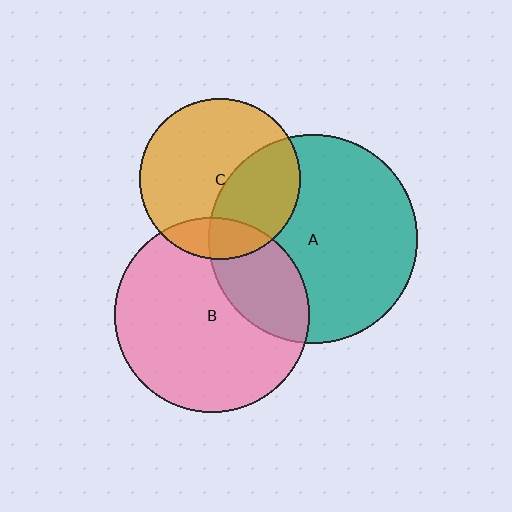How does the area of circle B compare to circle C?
Approximately 1.5 times.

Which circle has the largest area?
Circle A (teal).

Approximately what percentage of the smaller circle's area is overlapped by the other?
Approximately 30%.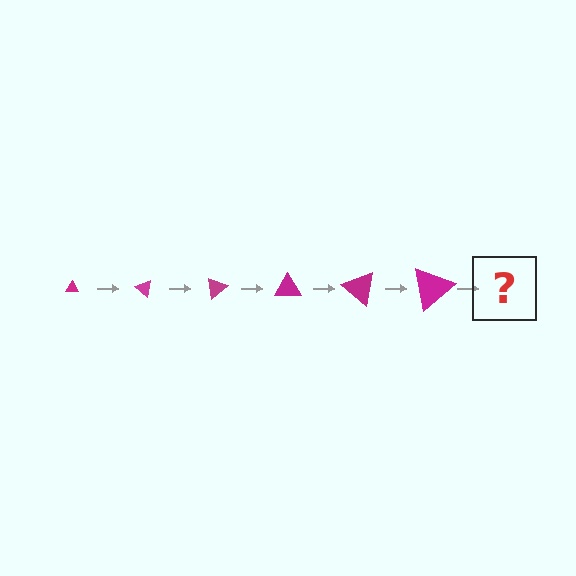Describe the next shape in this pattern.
It should be a triangle, larger than the previous one and rotated 240 degrees from the start.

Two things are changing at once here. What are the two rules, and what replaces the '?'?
The two rules are that the triangle grows larger each step and it rotates 40 degrees each step. The '?' should be a triangle, larger than the previous one and rotated 240 degrees from the start.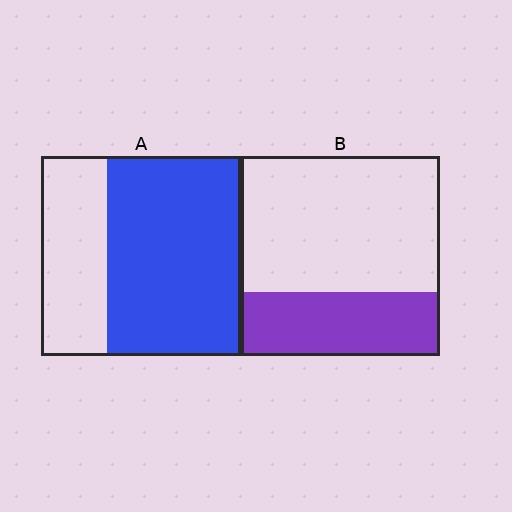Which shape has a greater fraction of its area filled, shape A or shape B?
Shape A.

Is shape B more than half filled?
No.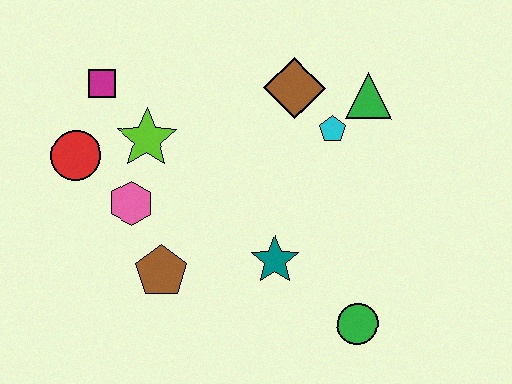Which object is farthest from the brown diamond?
The green circle is farthest from the brown diamond.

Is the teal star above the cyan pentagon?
No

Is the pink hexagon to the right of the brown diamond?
No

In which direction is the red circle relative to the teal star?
The red circle is to the left of the teal star.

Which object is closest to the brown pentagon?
The pink hexagon is closest to the brown pentagon.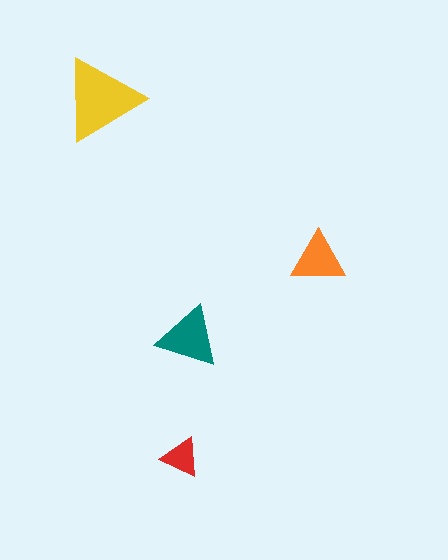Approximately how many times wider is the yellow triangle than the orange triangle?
About 1.5 times wider.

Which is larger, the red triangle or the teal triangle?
The teal one.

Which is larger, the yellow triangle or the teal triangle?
The yellow one.